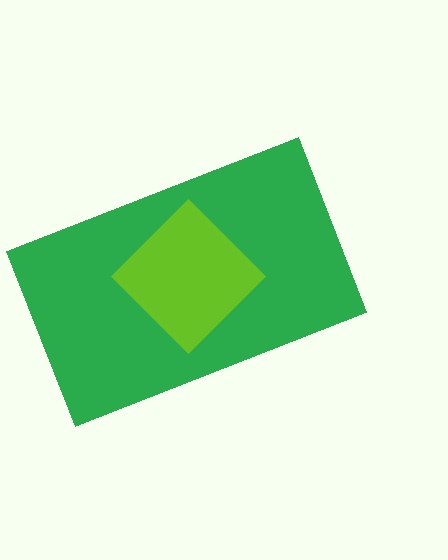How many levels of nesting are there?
2.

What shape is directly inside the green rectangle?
The lime diamond.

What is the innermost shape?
The lime diamond.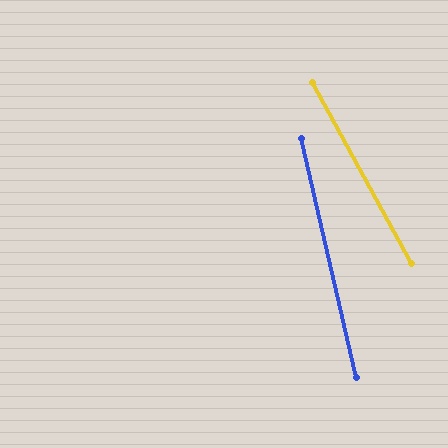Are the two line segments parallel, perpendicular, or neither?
Neither parallel nor perpendicular — they differ by about 16°.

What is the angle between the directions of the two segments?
Approximately 16 degrees.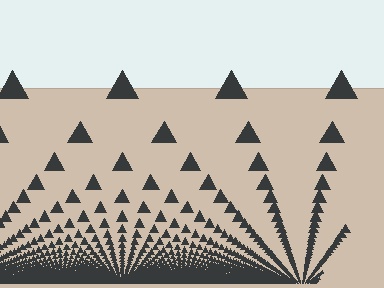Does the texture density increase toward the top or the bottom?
Density increases toward the bottom.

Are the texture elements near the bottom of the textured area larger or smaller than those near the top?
Smaller. The gradient is inverted — elements near the bottom are smaller and denser.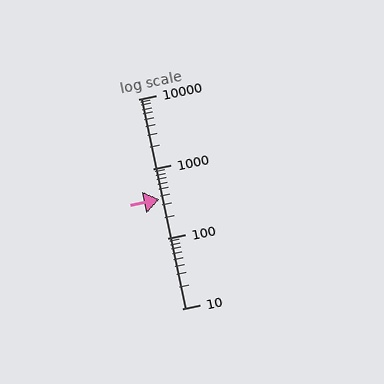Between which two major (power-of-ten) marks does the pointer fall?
The pointer is between 100 and 1000.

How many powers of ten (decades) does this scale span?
The scale spans 3 decades, from 10 to 10000.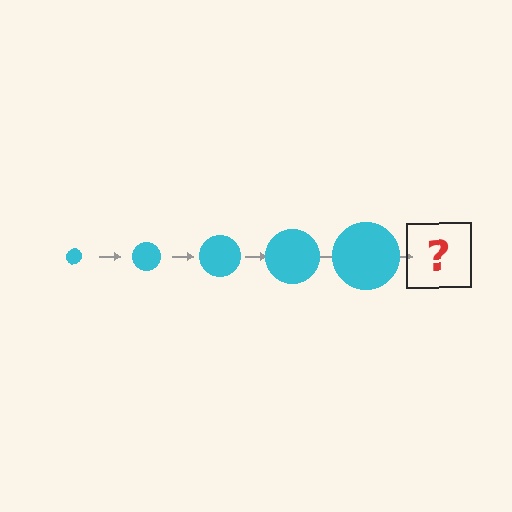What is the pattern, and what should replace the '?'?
The pattern is that the circle gets progressively larger each step. The '?' should be a cyan circle, larger than the previous one.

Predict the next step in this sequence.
The next step is a cyan circle, larger than the previous one.